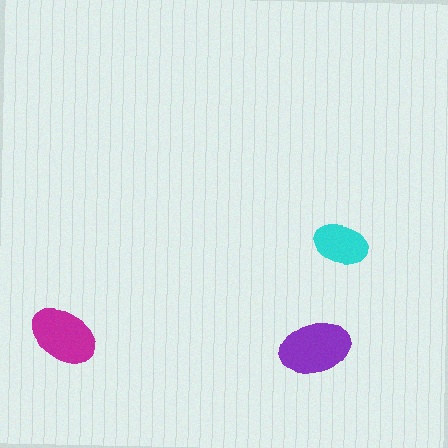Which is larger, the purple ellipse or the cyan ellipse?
The purple one.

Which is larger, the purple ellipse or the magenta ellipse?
The purple one.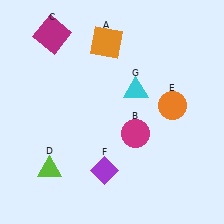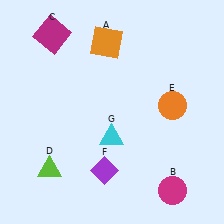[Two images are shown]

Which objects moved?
The objects that moved are: the magenta circle (B), the cyan triangle (G).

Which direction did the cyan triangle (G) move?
The cyan triangle (G) moved down.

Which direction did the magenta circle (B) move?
The magenta circle (B) moved down.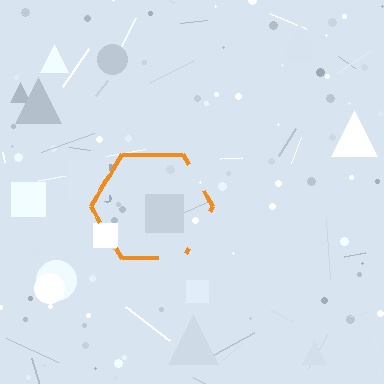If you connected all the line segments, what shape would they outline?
They would outline a hexagon.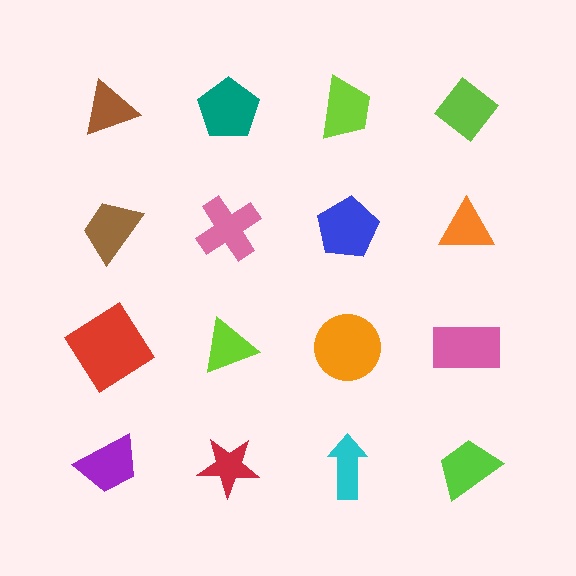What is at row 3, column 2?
A lime triangle.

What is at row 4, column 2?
A red star.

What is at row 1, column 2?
A teal pentagon.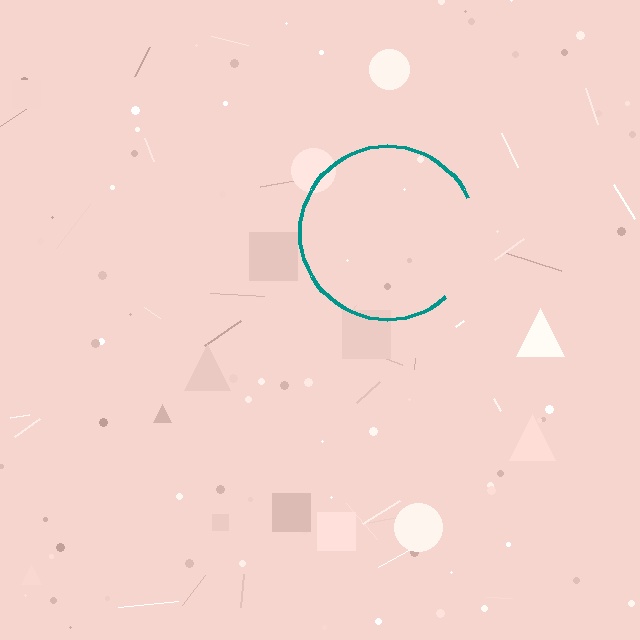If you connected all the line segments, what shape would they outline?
They would outline a circle.